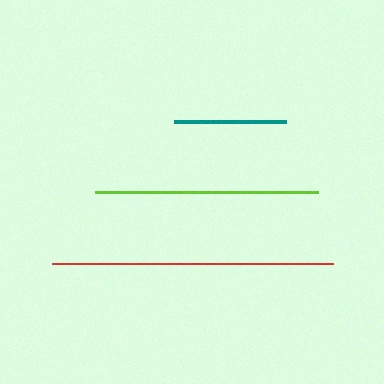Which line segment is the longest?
The red line is the longest at approximately 281 pixels.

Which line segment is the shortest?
The teal line is the shortest at approximately 111 pixels.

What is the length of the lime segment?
The lime segment is approximately 224 pixels long.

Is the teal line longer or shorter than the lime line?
The lime line is longer than the teal line.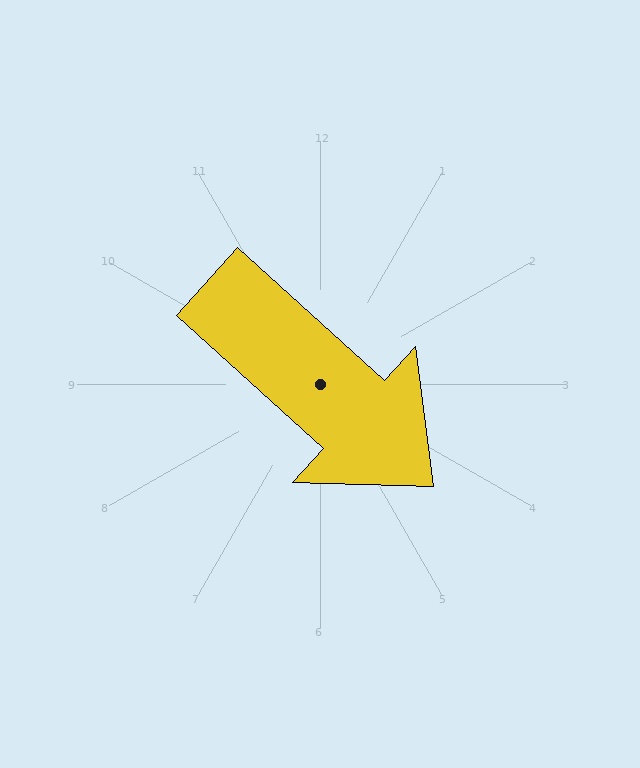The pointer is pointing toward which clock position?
Roughly 4 o'clock.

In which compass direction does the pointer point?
Southeast.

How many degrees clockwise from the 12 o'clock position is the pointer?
Approximately 132 degrees.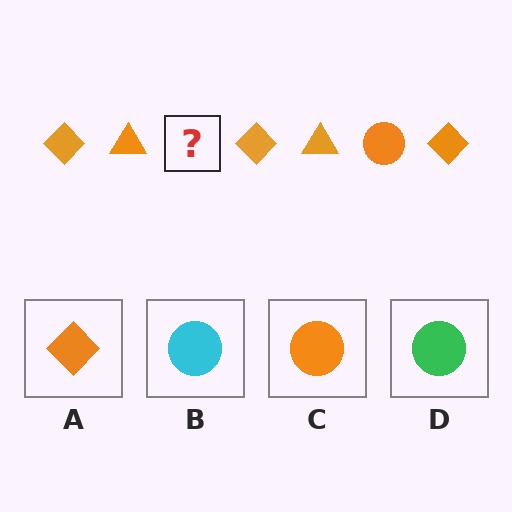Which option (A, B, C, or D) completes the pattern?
C.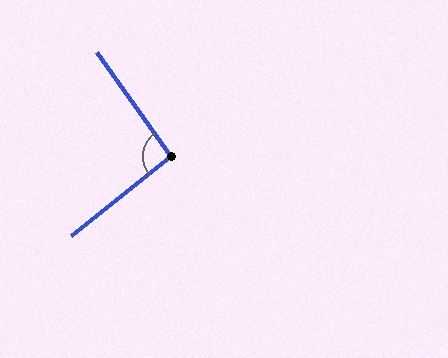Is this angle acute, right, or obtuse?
It is approximately a right angle.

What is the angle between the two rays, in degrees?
Approximately 93 degrees.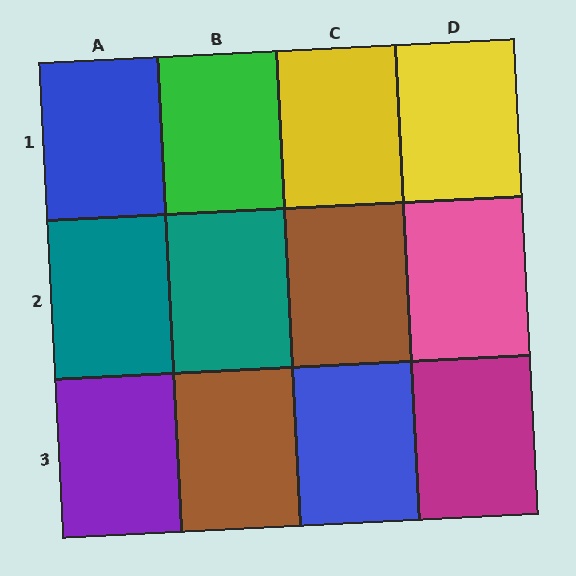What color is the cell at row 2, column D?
Pink.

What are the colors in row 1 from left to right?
Blue, green, yellow, yellow.